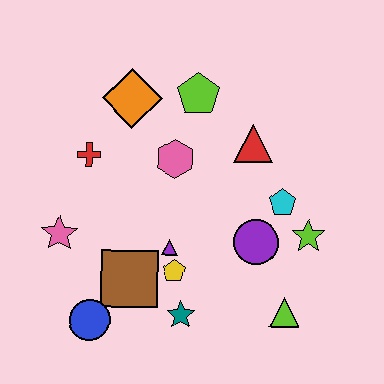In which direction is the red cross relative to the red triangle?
The red cross is to the left of the red triangle.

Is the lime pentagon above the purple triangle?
Yes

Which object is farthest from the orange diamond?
The lime triangle is farthest from the orange diamond.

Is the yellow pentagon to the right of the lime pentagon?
No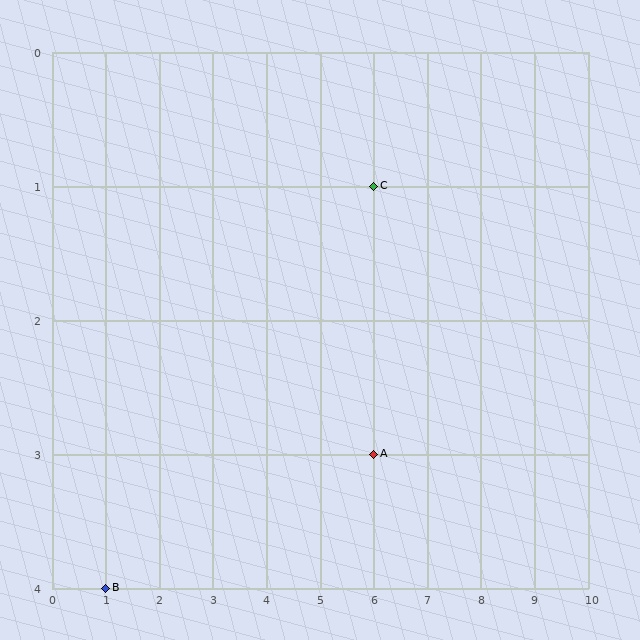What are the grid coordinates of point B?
Point B is at grid coordinates (1, 4).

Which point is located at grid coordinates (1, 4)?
Point B is at (1, 4).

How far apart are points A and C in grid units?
Points A and C are 2 rows apart.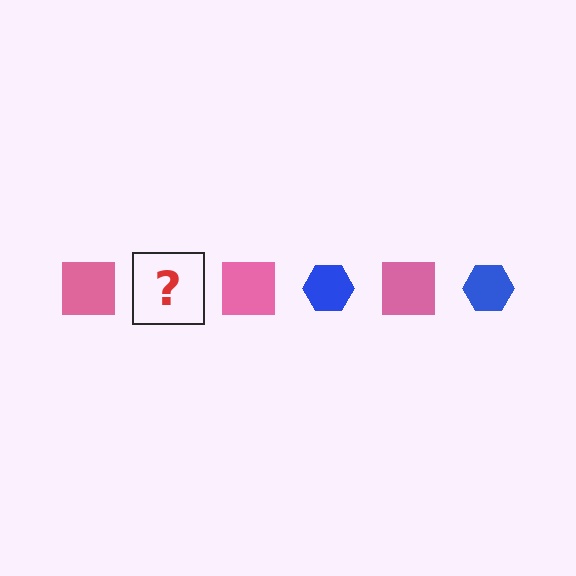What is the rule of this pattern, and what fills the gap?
The rule is that the pattern alternates between pink square and blue hexagon. The gap should be filled with a blue hexagon.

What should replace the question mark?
The question mark should be replaced with a blue hexagon.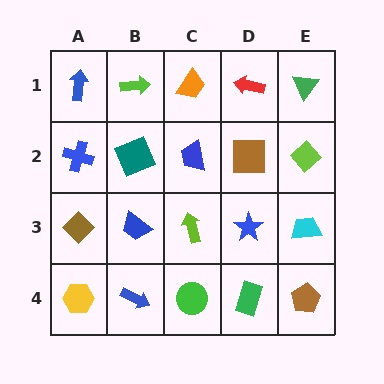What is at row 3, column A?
A brown diamond.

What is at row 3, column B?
A blue trapezoid.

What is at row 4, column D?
A green rectangle.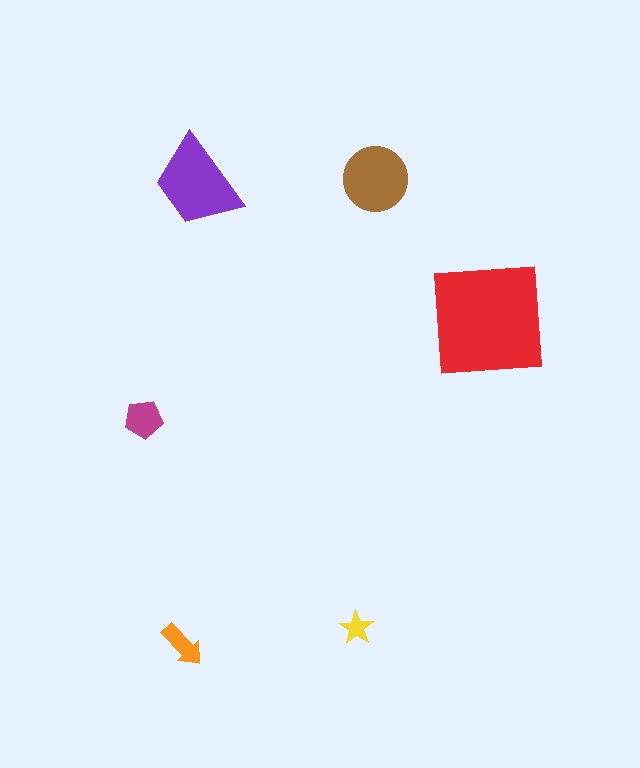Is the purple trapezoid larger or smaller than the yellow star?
Larger.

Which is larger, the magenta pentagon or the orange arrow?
The magenta pentagon.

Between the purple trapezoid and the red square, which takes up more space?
The red square.